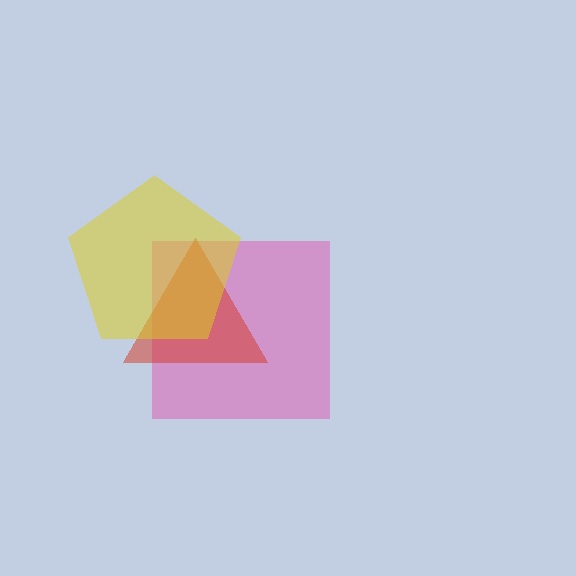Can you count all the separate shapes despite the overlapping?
Yes, there are 3 separate shapes.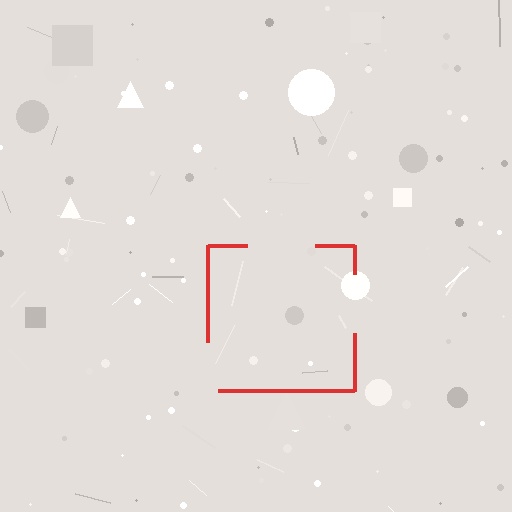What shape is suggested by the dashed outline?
The dashed outline suggests a square.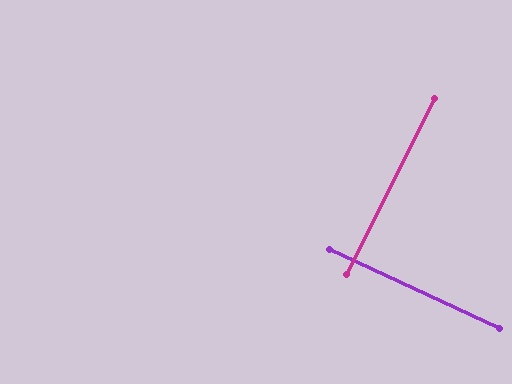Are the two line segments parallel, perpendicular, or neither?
Perpendicular — they meet at approximately 88°.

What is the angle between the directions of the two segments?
Approximately 88 degrees.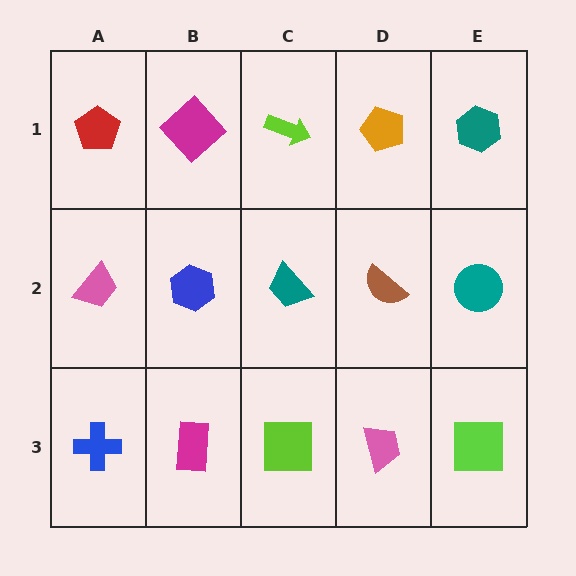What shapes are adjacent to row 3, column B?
A blue hexagon (row 2, column B), a blue cross (row 3, column A), a lime square (row 3, column C).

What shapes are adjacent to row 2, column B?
A magenta diamond (row 1, column B), a magenta rectangle (row 3, column B), a pink trapezoid (row 2, column A), a teal trapezoid (row 2, column C).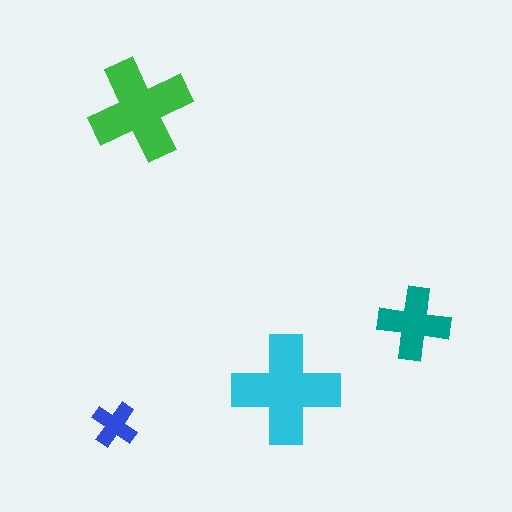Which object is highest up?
The green cross is topmost.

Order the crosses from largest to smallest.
the cyan one, the green one, the teal one, the blue one.